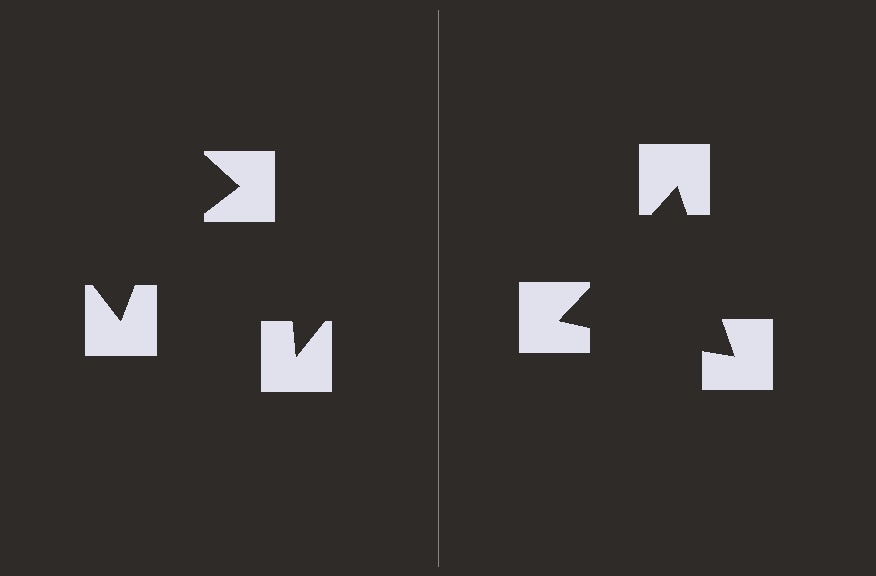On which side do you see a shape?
An illusory triangle appears on the right side. On the left side the wedge cuts are rotated, so no coherent shape forms.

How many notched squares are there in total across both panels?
6 — 3 on each side.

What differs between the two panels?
The notched squares are positioned identically on both sides; only the wedge orientations differ. On the right they align to a triangle; on the left they are misaligned.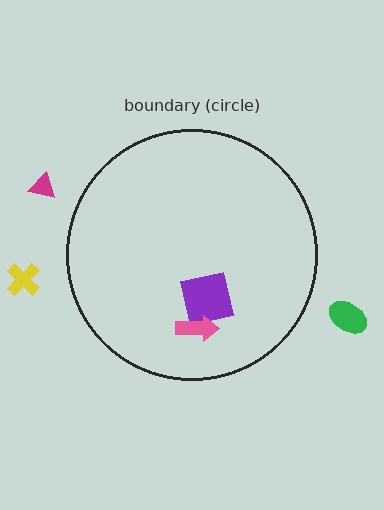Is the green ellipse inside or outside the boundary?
Outside.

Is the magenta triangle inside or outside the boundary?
Outside.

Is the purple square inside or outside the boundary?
Inside.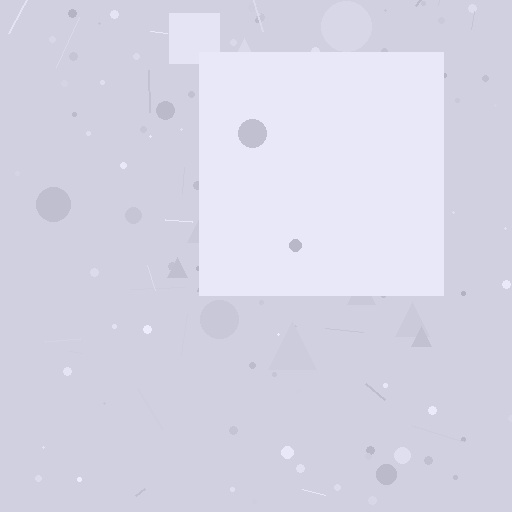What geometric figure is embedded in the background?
A square is embedded in the background.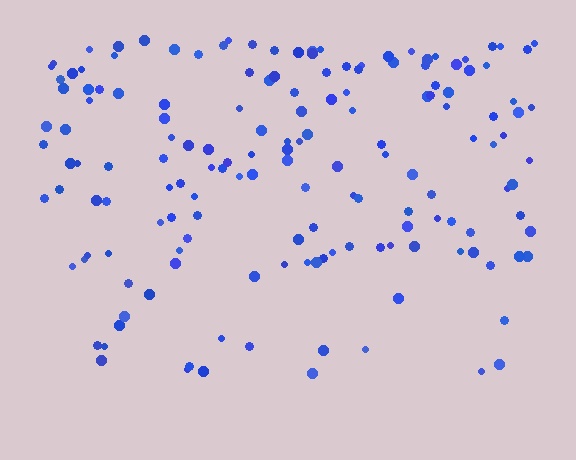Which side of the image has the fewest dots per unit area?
The bottom.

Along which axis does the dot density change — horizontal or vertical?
Vertical.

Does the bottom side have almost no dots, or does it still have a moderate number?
Still a moderate number, just noticeably fewer than the top.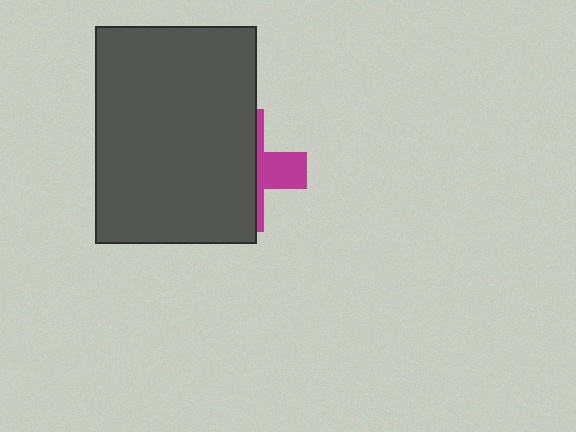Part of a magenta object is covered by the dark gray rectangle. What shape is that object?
It is a cross.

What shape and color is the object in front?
The object in front is a dark gray rectangle.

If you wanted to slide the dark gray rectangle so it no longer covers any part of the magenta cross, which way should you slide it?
Slide it left — that is the most direct way to separate the two shapes.